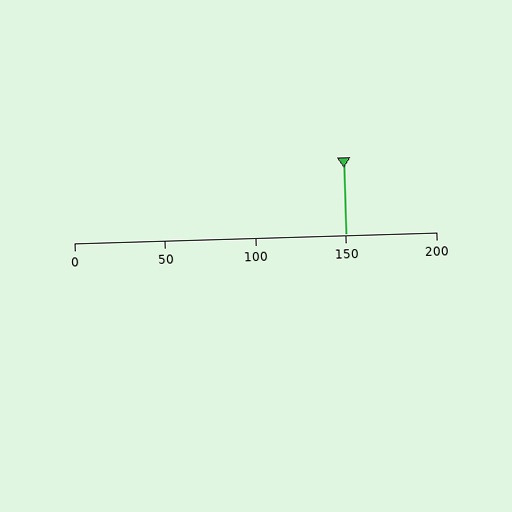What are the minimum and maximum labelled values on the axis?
The axis runs from 0 to 200.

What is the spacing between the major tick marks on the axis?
The major ticks are spaced 50 apart.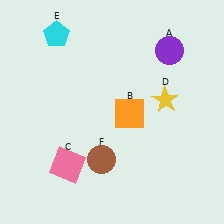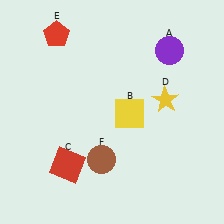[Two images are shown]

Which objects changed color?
B changed from orange to yellow. C changed from pink to red. E changed from cyan to red.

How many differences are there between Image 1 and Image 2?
There are 3 differences between the two images.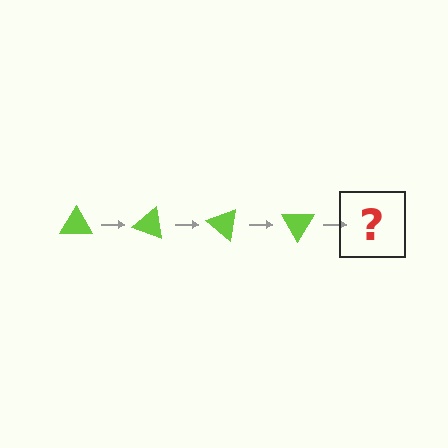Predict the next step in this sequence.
The next step is a lime triangle rotated 80 degrees.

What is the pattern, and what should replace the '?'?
The pattern is that the triangle rotates 20 degrees each step. The '?' should be a lime triangle rotated 80 degrees.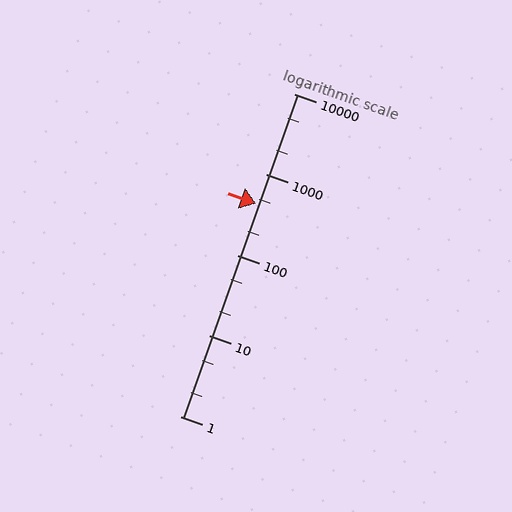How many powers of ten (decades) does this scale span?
The scale spans 4 decades, from 1 to 10000.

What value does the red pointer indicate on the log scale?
The pointer indicates approximately 430.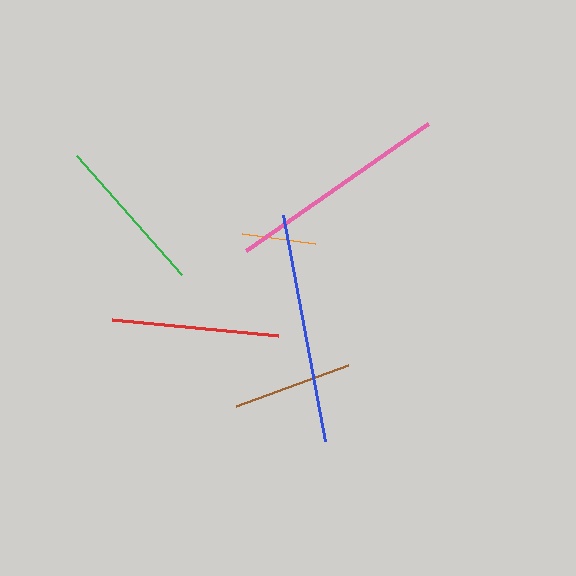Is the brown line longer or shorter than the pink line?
The pink line is longer than the brown line.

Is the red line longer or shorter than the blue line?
The blue line is longer than the red line.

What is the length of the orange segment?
The orange segment is approximately 74 pixels long.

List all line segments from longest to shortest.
From longest to shortest: blue, pink, red, green, brown, orange.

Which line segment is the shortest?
The orange line is the shortest at approximately 74 pixels.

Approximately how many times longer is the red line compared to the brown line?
The red line is approximately 1.4 times the length of the brown line.